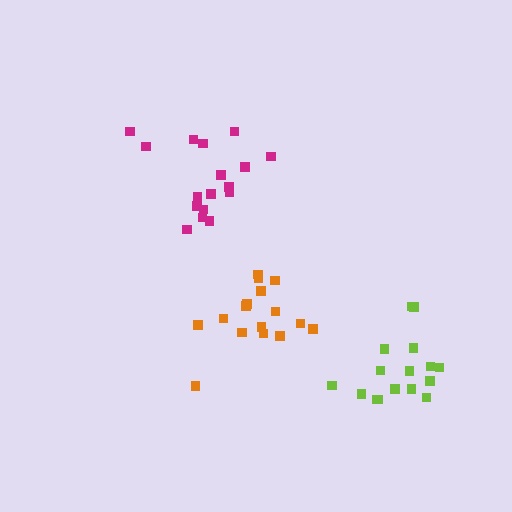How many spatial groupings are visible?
There are 3 spatial groupings.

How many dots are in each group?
Group 1: 17 dots, Group 2: 16 dots, Group 3: 16 dots (49 total).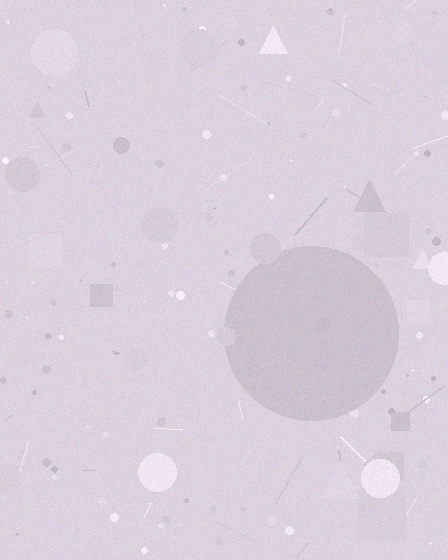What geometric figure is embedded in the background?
A circle is embedded in the background.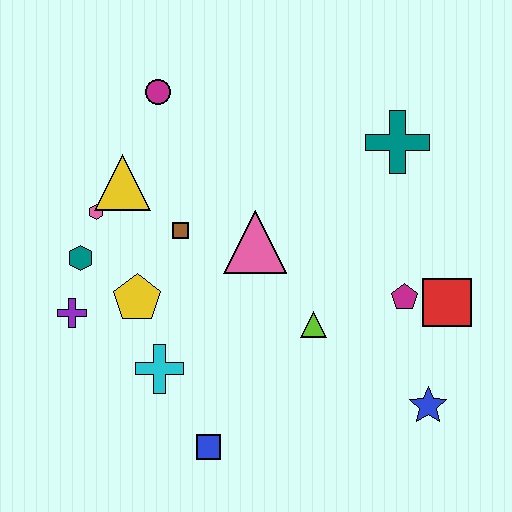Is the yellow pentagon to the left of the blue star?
Yes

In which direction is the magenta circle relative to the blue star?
The magenta circle is above the blue star.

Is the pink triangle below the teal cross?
Yes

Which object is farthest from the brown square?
The blue star is farthest from the brown square.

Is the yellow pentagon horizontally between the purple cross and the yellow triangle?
No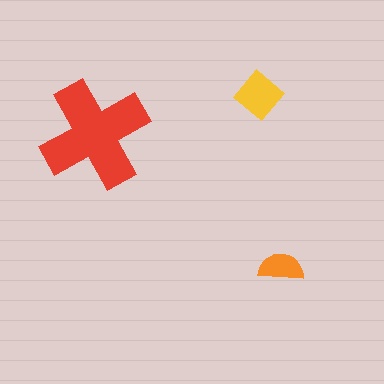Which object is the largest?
The red cross.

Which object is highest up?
The yellow diamond is topmost.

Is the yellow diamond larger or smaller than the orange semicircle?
Larger.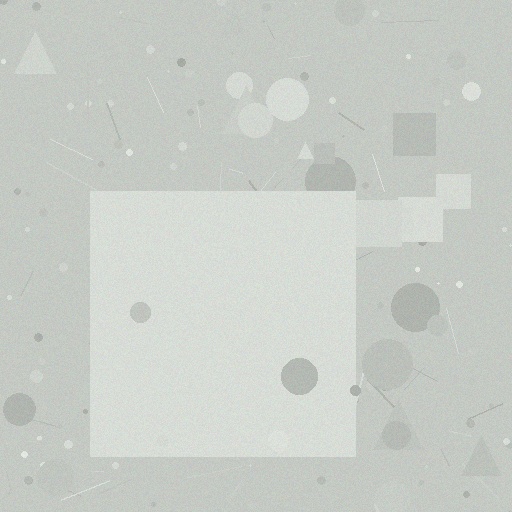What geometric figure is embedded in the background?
A square is embedded in the background.